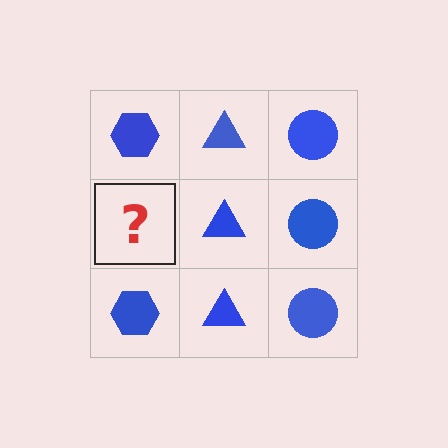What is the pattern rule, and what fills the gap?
The rule is that each column has a consistent shape. The gap should be filled with a blue hexagon.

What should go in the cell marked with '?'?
The missing cell should contain a blue hexagon.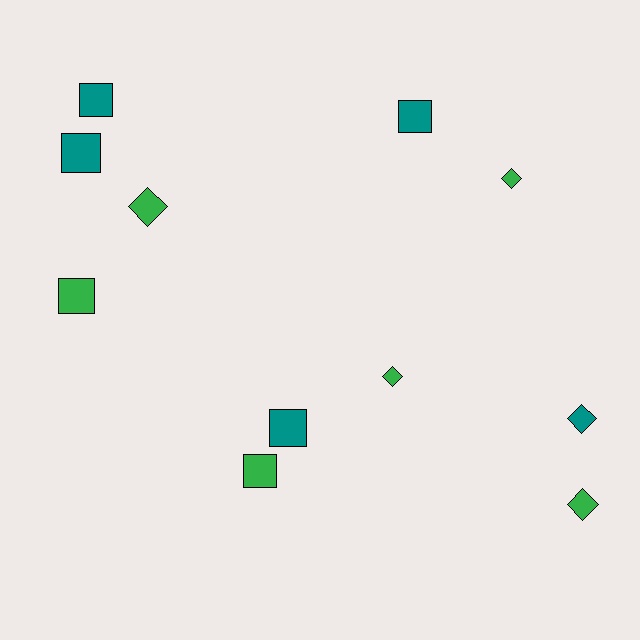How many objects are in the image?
There are 11 objects.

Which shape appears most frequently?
Square, with 6 objects.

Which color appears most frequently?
Green, with 6 objects.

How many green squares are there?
There are 2 green squares.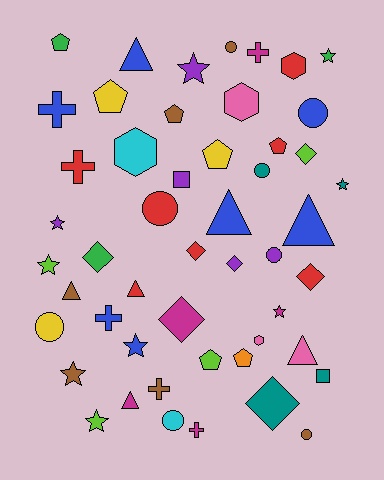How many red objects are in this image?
There are 7 red objects.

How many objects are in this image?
There are 50 objects.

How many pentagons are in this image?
There are 7 pentagons.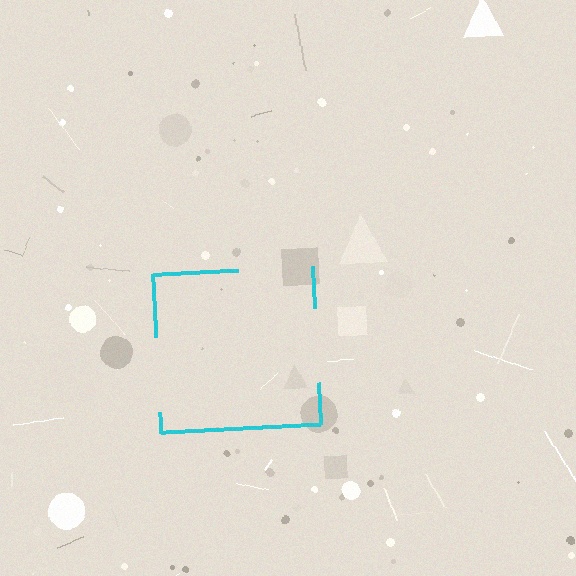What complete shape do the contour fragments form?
The contour fragments form a square.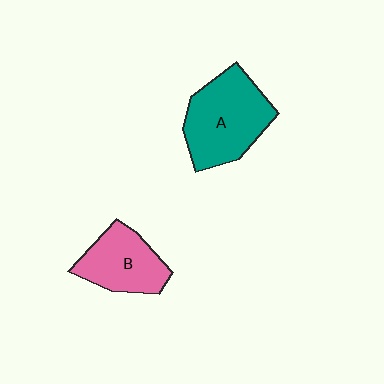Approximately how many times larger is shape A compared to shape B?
Approximately 1.4 times.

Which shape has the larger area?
Shape A (teal).